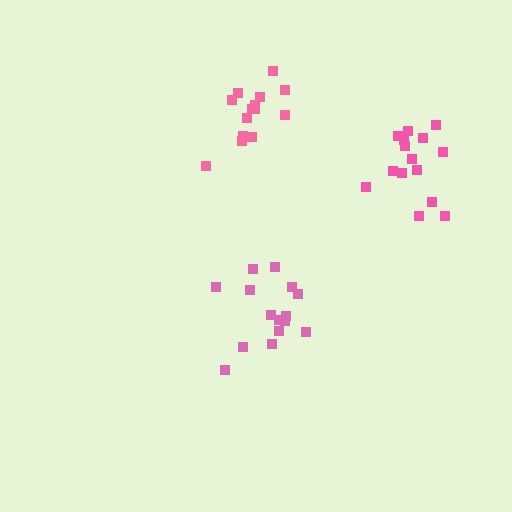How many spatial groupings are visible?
There are 3 spatial groupings.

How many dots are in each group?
Group 1: 15 dots, Group 2: 14 dots, Group 3: 16 dots (45 total).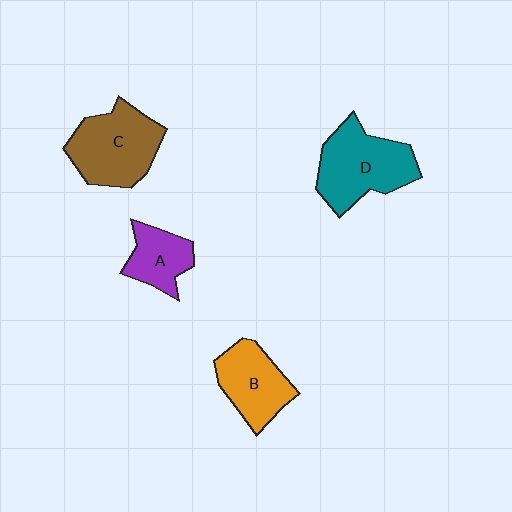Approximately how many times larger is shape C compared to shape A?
Approximately 1.7 times.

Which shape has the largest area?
Shape D (teal).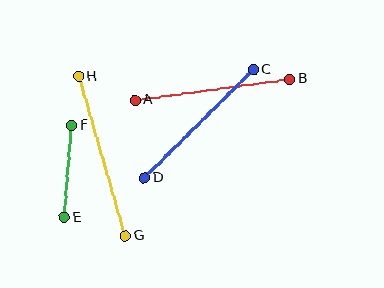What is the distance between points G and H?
The distance is approximately 166 pixels.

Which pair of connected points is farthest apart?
Points G and H are farthest apart.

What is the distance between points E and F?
The distance is approximately 92 pixels.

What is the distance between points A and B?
The distance is approximately 156 pixels.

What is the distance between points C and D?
The distance is approximately 153 pixels.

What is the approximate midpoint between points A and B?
The midpoint is at approximately (212, 90) pixels.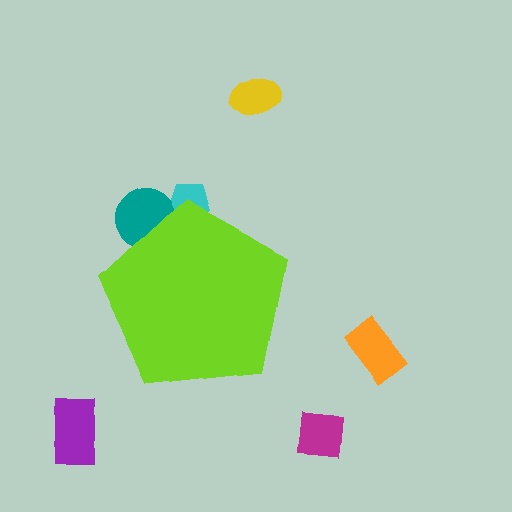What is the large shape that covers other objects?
A lime pentagon.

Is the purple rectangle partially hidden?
No, the purple rectangle is fully visible.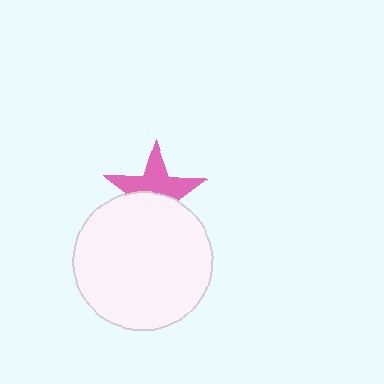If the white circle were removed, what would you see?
You would see the complete pink star.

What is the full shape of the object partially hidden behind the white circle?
The partially hidden object is a pink star.